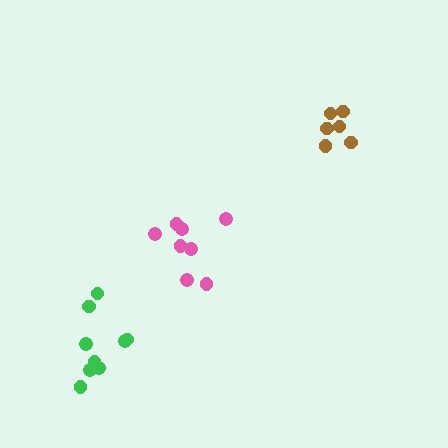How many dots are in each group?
Group 1: 8 dots, Group 2: 6 dots, Group 3: 9 dots (23 total).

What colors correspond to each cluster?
The clusters are colored: pink, brown, green.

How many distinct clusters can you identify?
There are 3 distinct clusters.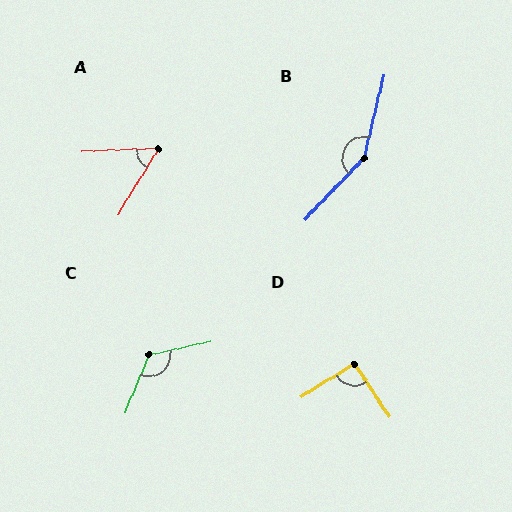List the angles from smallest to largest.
A (56°), D (92°), C (124°), B (150°).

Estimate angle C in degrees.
Approximately 124 degrees.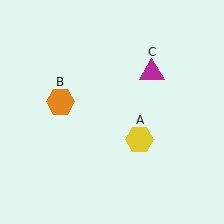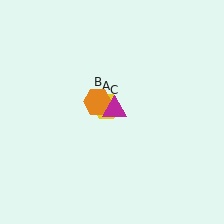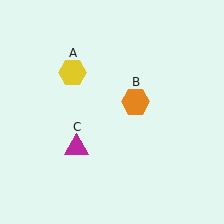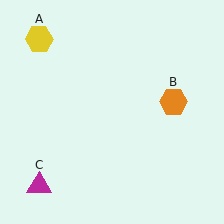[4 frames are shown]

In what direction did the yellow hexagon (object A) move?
The yellow hexagon (object A) moved up and to the left.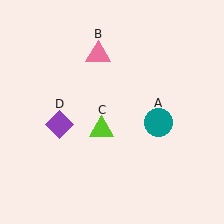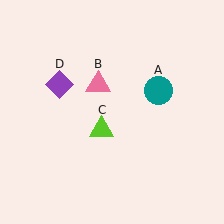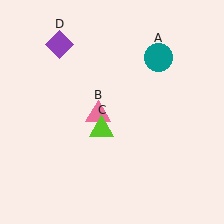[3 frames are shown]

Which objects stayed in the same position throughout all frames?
Lime triangle (object C) remained stationary.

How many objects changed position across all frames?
3 objects changed position: teal circle (object A), pink triangle (object B), purple diamond (object D).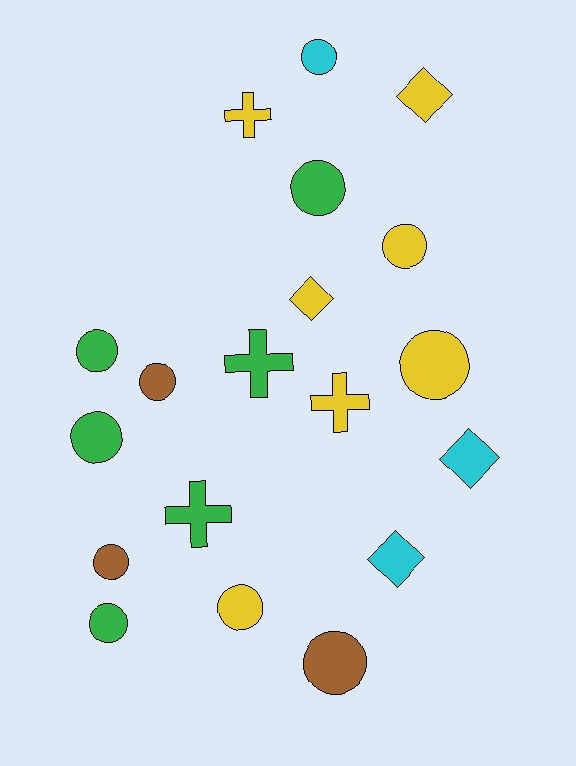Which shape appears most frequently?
Circle, with 11 objects.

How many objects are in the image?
There are 19 objects.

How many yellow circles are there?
There are 3 yellow circles.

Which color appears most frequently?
Yellow, with 7 objects.